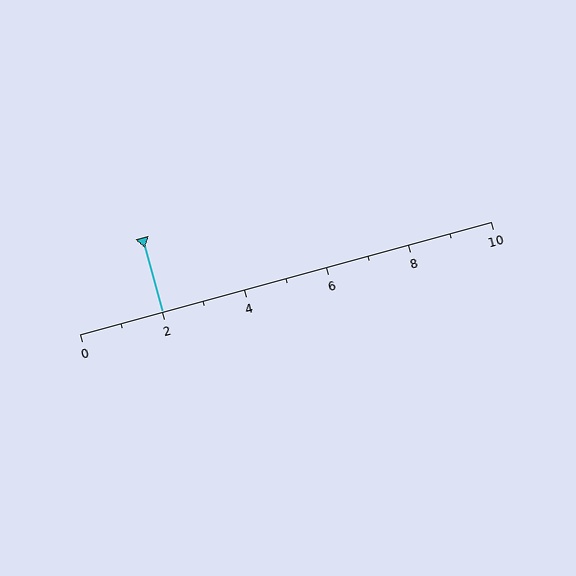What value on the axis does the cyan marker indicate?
The marker indicates approximately 2.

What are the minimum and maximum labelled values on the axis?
The axis runs from 0 to 10.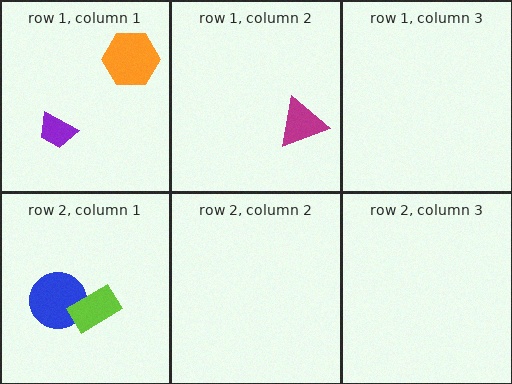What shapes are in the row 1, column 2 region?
The magenta triangle.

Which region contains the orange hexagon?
The row 1, column 1 region.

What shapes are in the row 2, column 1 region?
The blue circle, the lime rectangle.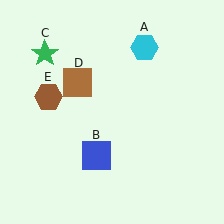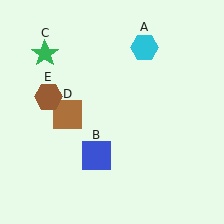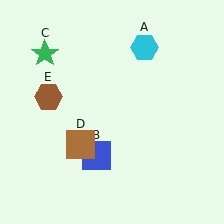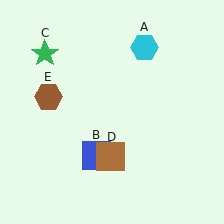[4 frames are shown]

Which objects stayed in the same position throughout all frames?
Cyan hexagon (object A) and blue square (object B) and green star (object C) and brown hexagon (object E) remained stationary.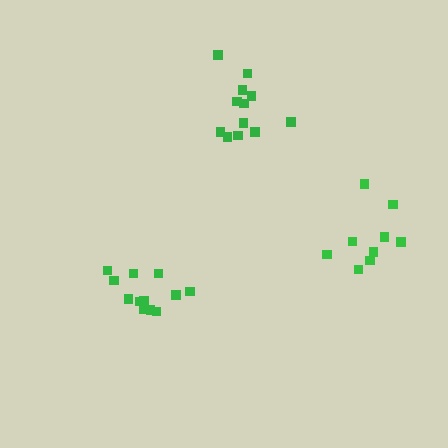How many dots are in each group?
Group 1: 12 dots, Group 2: 12 dots, Group 3: 9 dots (33 total).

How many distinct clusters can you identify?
There are 3 distinct clusters.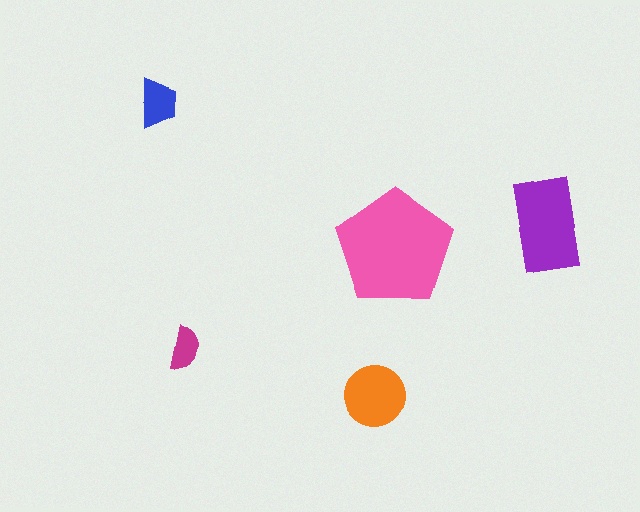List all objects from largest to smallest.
The pink pentagon, the purple rectangle, the orange circle, the blue trapezoid, the magenta semicircle.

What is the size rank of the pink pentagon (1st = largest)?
1st.